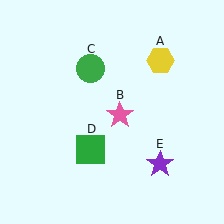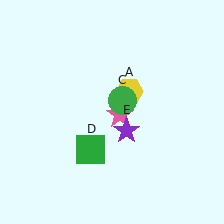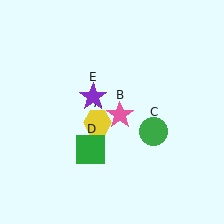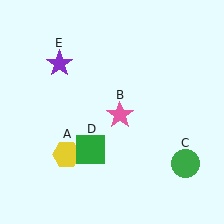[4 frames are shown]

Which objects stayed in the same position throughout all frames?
Pink star (object B) and green square (object D) remained stationary.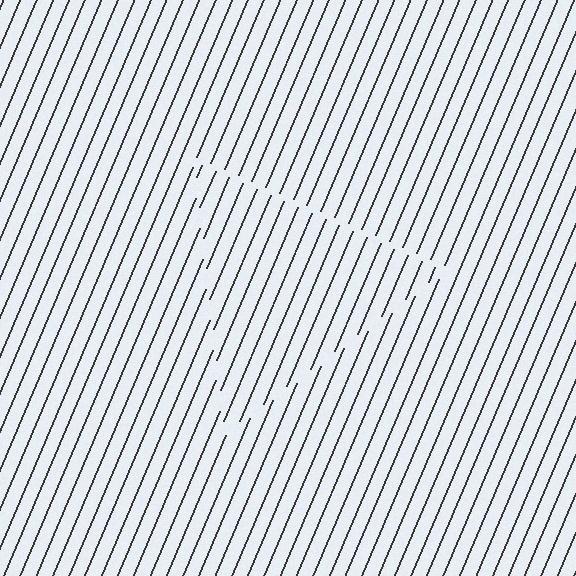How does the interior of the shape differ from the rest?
The interior of the shape contains the same grating, shifted by half a period — the contour is defined by the phase discontinuity where line-ends from the inner and outer gratings abut.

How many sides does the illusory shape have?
3 sides — the line-ends trace a triangle.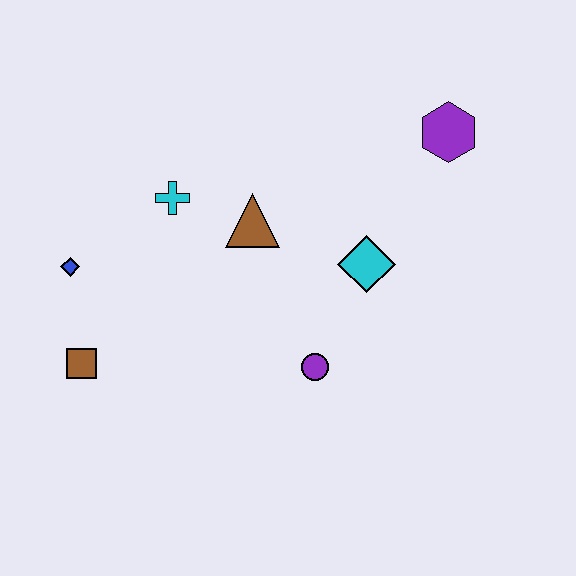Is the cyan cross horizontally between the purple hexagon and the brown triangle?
No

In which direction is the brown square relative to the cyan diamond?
The brown square is to the left of the cyan diamond.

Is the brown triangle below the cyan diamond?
No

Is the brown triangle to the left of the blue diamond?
No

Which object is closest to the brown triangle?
The cyan cross is closest to the brown triangle.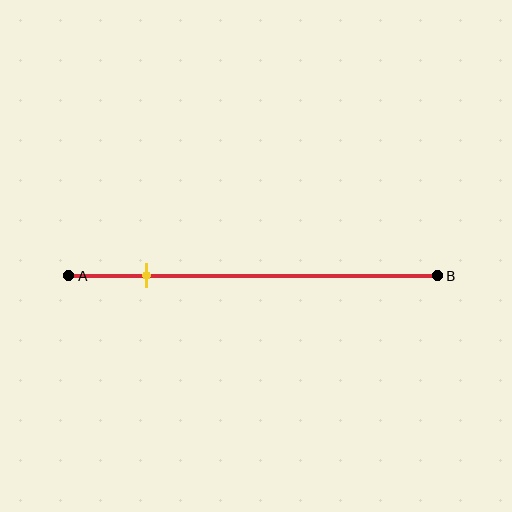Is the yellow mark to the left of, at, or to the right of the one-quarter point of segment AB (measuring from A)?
The yellow mark is to the left of the one-quarter point of segment AB.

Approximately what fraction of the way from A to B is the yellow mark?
The yellow mark is approximately 20% of the way from A to B.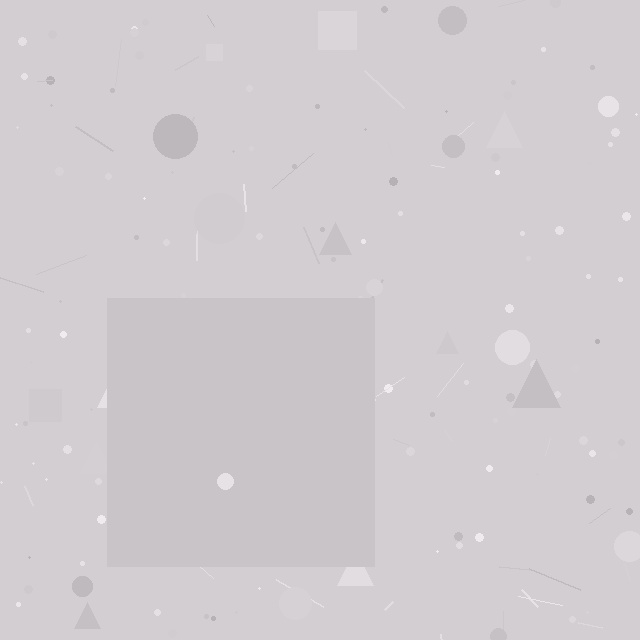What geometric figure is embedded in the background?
A square is embedded in the background.